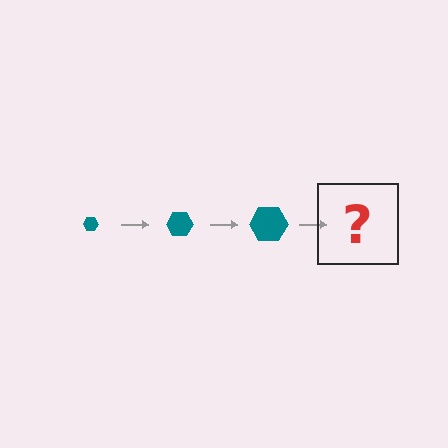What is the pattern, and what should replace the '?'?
The pattern is that the hexagon gets progressively larger each step. The '?' should be a teal hexagon, larger than the previous one.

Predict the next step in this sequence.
The next step is a teal hexagon, larger than the previous one.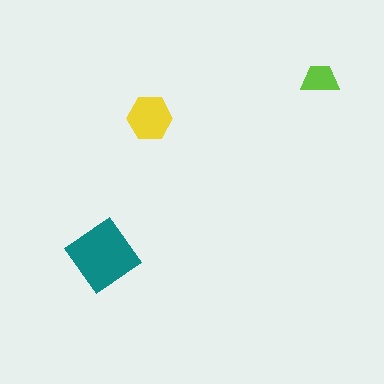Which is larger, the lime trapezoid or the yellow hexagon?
The yellow hexagon.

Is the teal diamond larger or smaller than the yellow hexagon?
Larger.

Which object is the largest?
The teal diamond.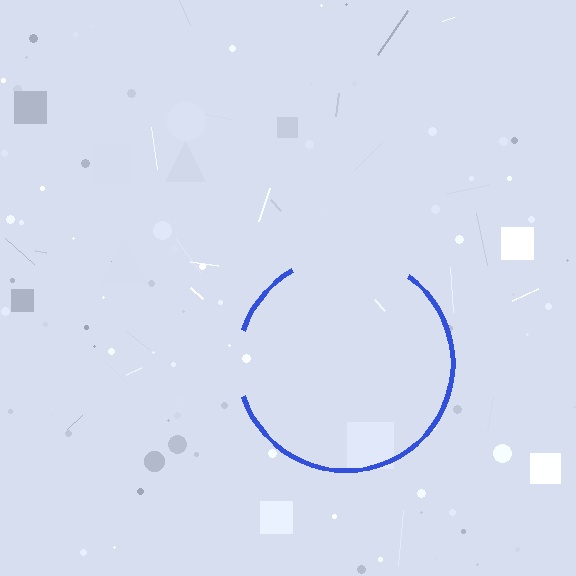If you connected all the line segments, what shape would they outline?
They would outline a circle.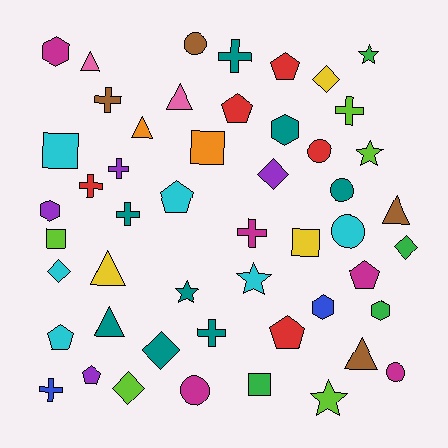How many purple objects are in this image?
There are 4 purple objects.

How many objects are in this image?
There are 50 objects.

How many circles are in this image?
There are 6 circles.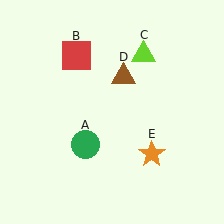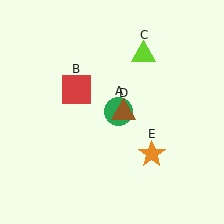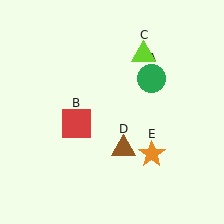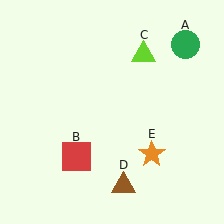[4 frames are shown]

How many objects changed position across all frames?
3 objects changed position: green circle (object A), red square (object B), brown triangle (object D).